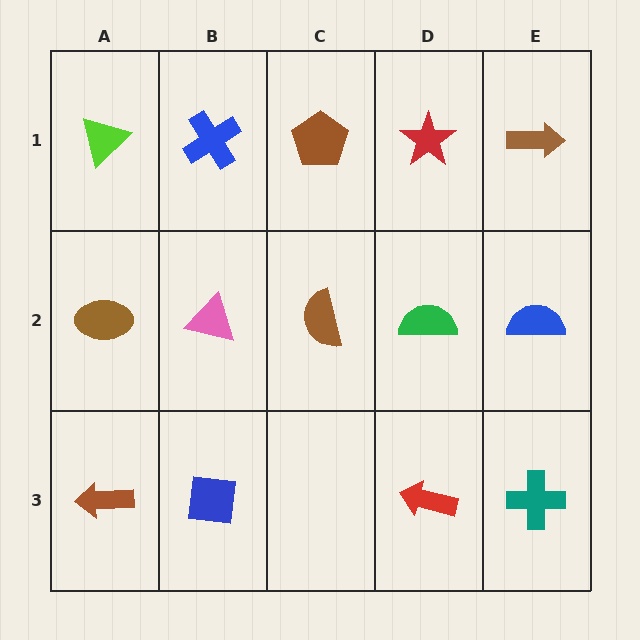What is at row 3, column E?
A teal cross.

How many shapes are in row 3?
4 shapes.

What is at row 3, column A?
A brown arrow.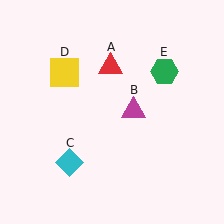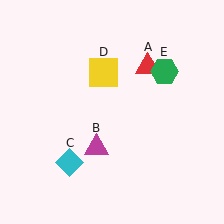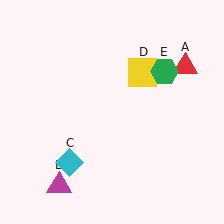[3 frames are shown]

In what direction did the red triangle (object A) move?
The red triangle (object A) moved right.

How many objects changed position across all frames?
3 objects changed position: red triangle (object A), magenta triangle (object B), yellow square (object D).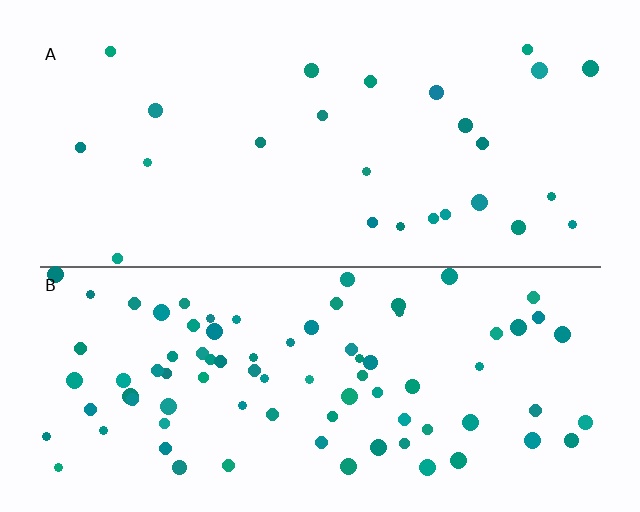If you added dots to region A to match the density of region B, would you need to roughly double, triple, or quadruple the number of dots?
Approximately triple.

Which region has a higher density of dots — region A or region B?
B (the bottom).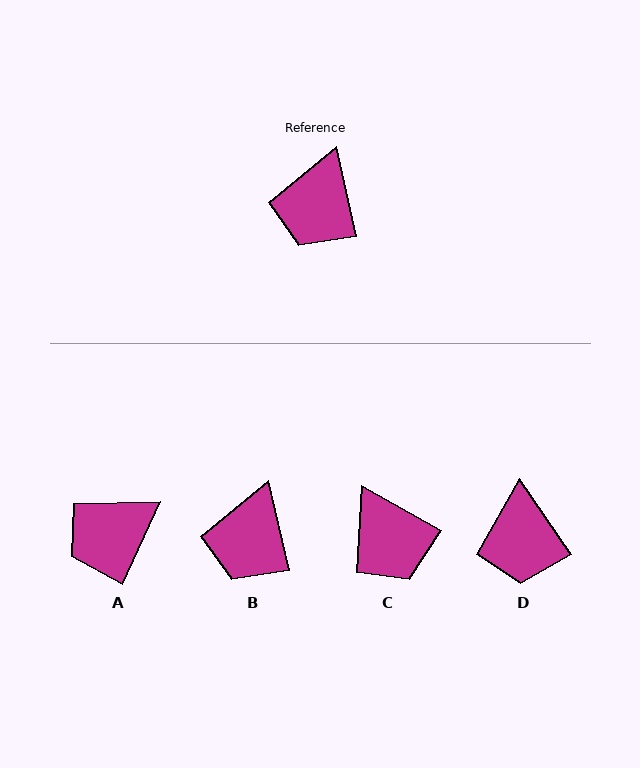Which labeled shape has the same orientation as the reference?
B.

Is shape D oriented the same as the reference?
No, it is off by about 22 degrees.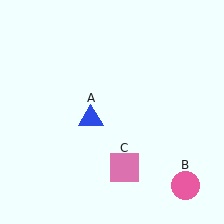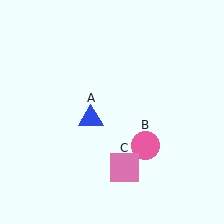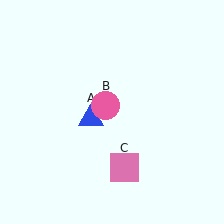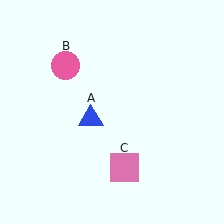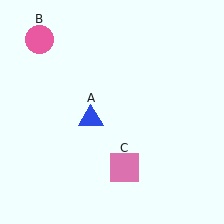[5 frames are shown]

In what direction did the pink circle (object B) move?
The pink circle (object B) moved up and to the left.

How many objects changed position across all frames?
1 object changed position: pink circle (object B).